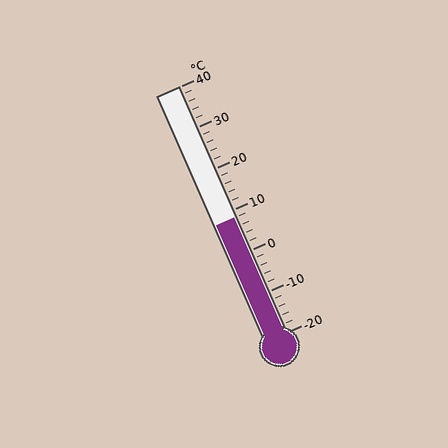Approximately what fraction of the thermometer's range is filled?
The thermometer is filled to approximately 45% of its range.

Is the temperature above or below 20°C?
The temperature is below 20°C.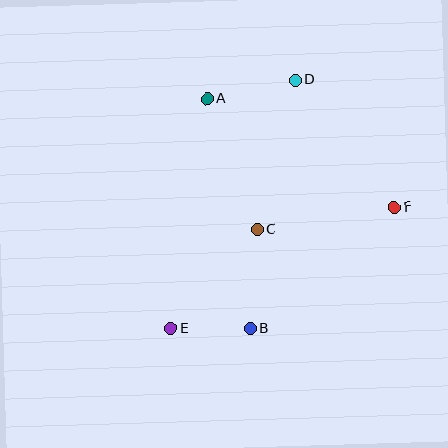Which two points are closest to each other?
Points B and E are closest to each other.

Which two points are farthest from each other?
Points D and E are farthest from each other.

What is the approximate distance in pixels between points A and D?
The distance between A and D is approximately 90 pixels.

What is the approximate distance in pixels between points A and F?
The distance between A and F is approximately 216 pixels.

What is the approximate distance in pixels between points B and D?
The distance between B and D is approximately 252 pixels.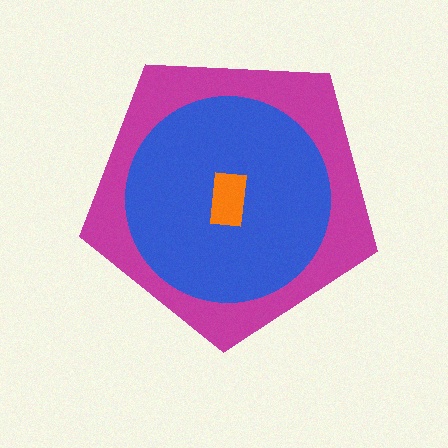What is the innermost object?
The orange rectangle.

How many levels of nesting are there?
3.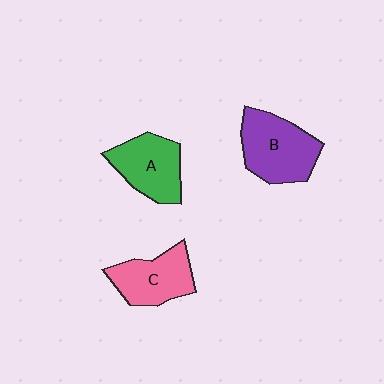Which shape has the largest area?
Shape B (purple).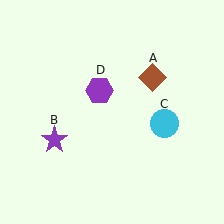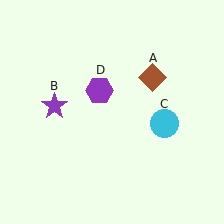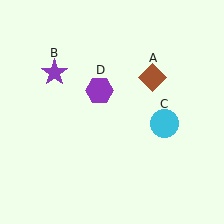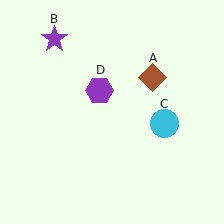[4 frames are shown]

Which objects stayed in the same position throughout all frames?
Brown diamond (object A) and cyan circle (object C) and purple hexagon (object D) remained stationary.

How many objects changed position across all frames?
1 object changed position: purple star (object B).